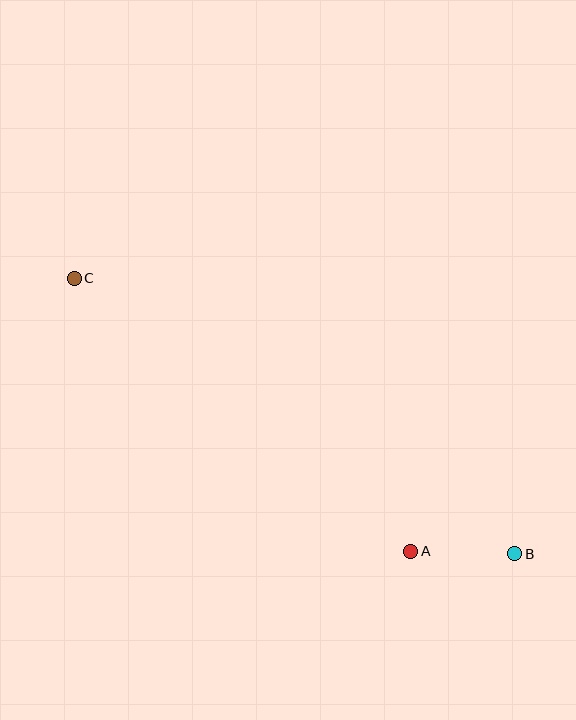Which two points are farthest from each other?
Points B and C are farthest from each other.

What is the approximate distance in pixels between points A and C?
The distance between A and C is approximately 433 pixels.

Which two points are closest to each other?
Points A and B are closest to each other.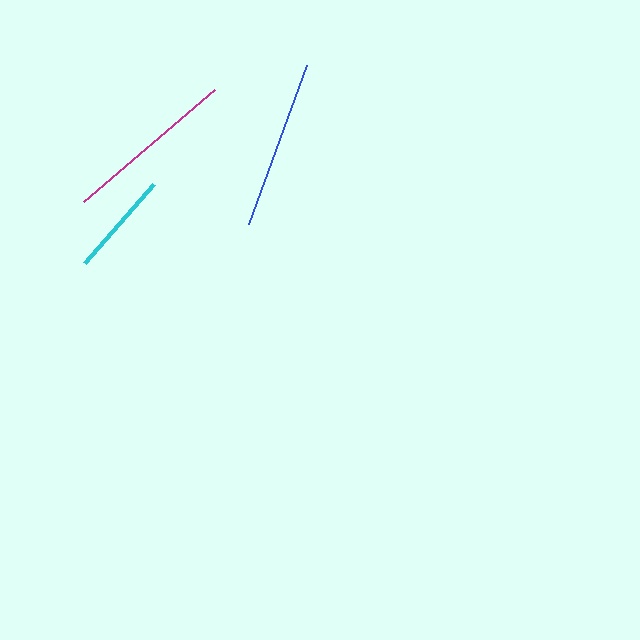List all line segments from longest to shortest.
From longest to shortest: magenta, blue, cyan.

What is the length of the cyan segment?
The cyan segment is approximately 105 pixels long.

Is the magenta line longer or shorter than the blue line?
The magenta line is longer than the blue line.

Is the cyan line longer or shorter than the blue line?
The blue line is longer than the cyan line.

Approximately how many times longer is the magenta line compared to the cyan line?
The magenta line is approximately 1.6 times the length of the cyan line.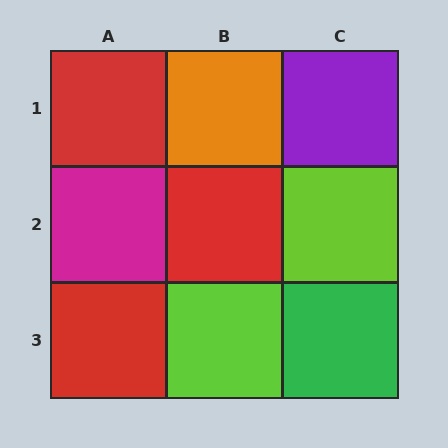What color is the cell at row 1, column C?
Purple.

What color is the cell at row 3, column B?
Lime.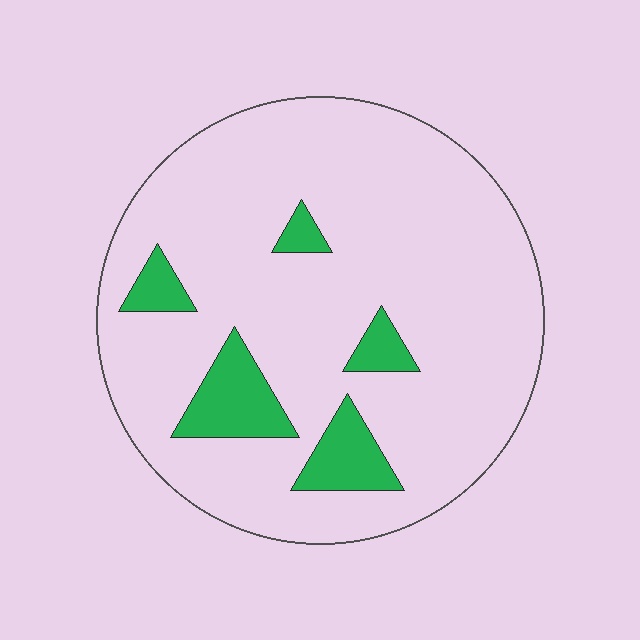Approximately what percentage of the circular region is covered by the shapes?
Approximately 15%.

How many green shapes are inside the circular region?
5.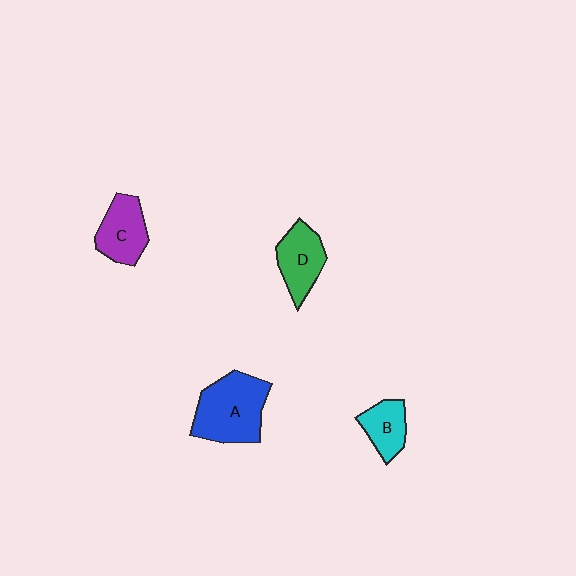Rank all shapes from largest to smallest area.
From largest to smallest: A (blue), D (green), C (purple), B (cyan).